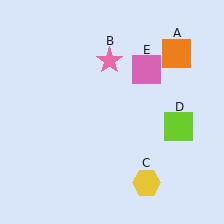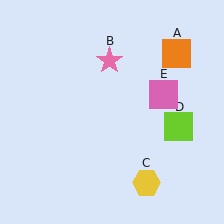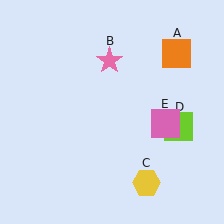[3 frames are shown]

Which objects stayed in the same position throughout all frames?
Orange square (object A) and pink star (object B) and yellow hexagon (object C) and lime square (object D) remained stationary.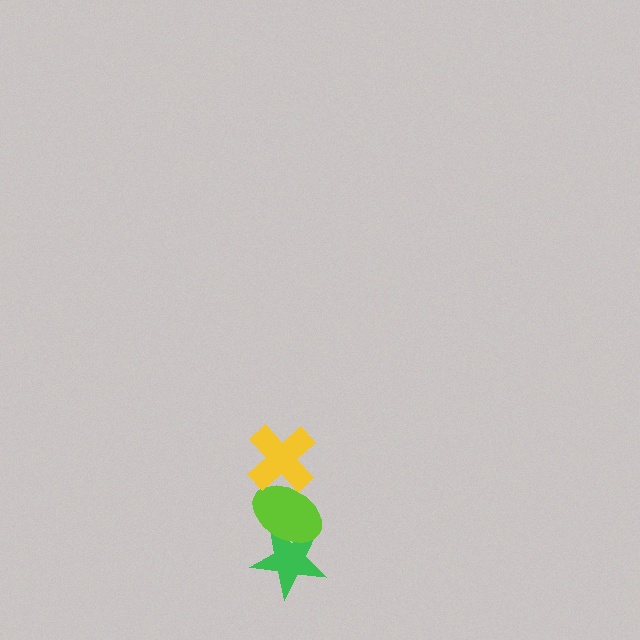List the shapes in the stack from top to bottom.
From top to bottom: the yellow cross, the lime ellipse, the green star.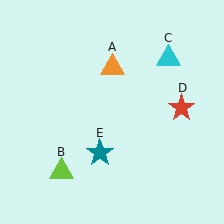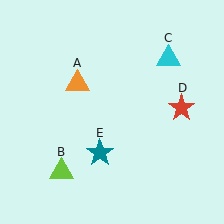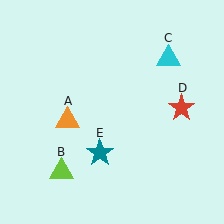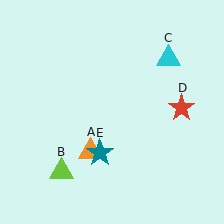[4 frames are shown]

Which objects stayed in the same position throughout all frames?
Lime triangle (object B) and cyan triangle (object C) and red star (object D) and teal star (object E) remained stationary.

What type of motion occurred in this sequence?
The orange triangle (object A) rotated counterclockwise around the center of the scene.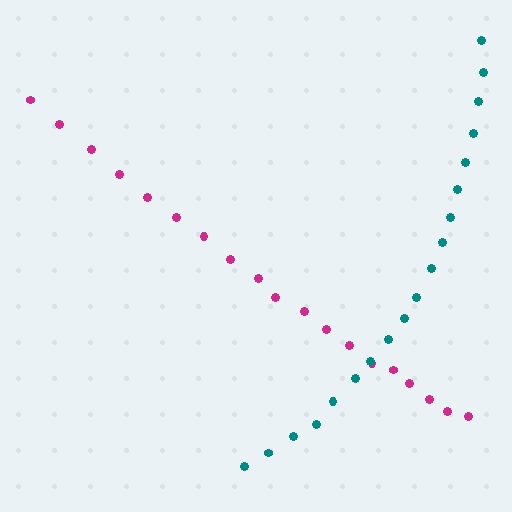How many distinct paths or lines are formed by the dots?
There are 2 distinct paths.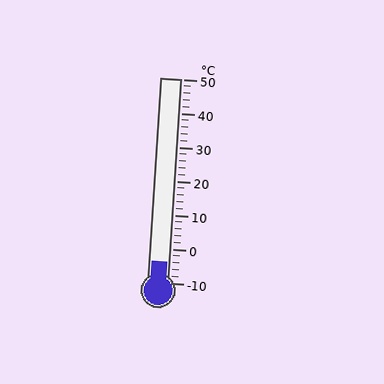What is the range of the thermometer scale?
The thermometer scale ranges from -10°C to 50°C.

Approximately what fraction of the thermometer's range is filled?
The thermometer is filled to approximately 10% of its range.